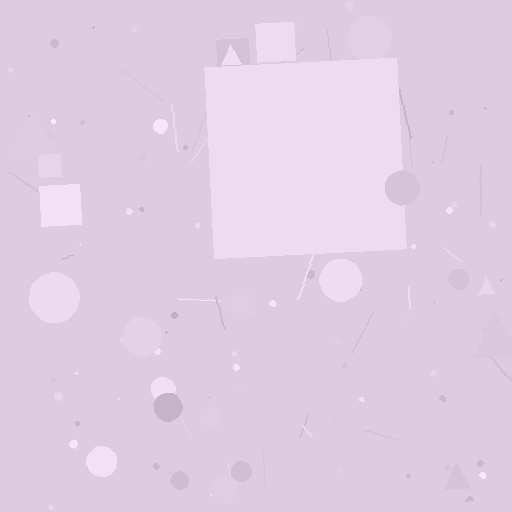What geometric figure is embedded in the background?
A square is embedded in the background.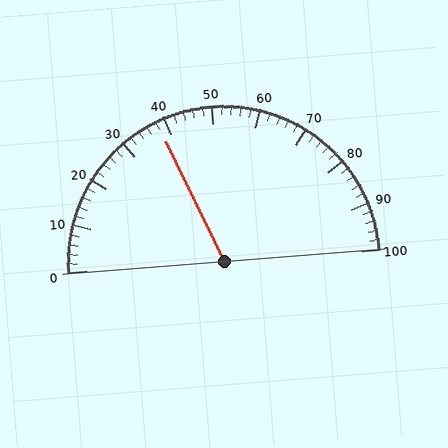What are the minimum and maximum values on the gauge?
The gauge ranges from 0 to 100.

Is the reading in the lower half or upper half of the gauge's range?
The reading is in the lower half of the range (0 to 100).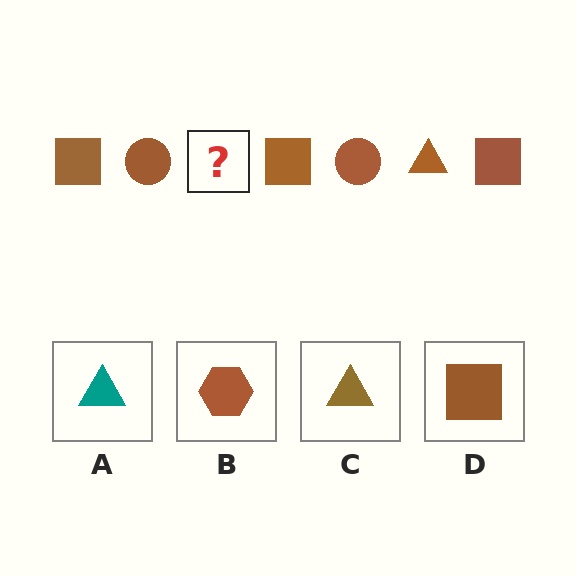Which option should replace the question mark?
Option C.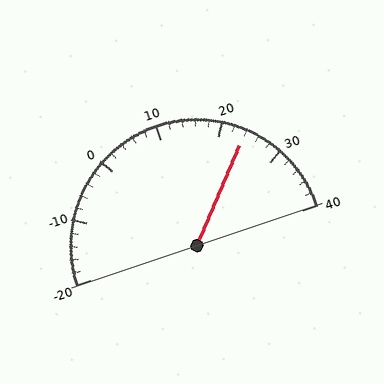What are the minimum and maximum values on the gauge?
The gauge ranges from -20 to 40.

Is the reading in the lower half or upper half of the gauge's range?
The reading is in the upper half of the range (-20 to 40).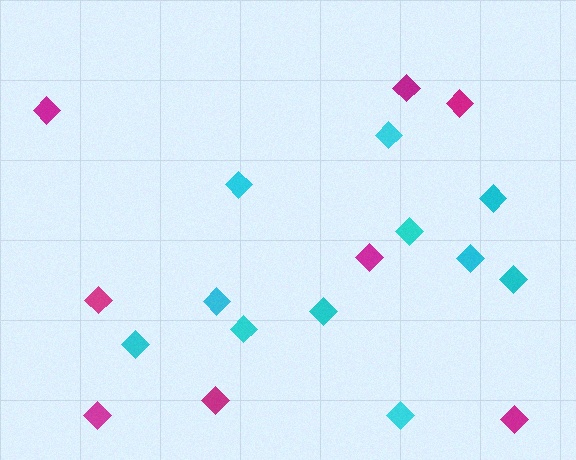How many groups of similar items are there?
There are 2 groups: one group of magenta diamonds (8) and one group of cyan diamonds (11).